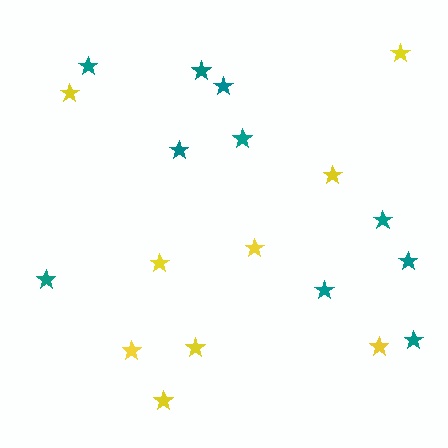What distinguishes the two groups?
There are 2 groups: one group of teal stars (10) and one group of yellow stars (9).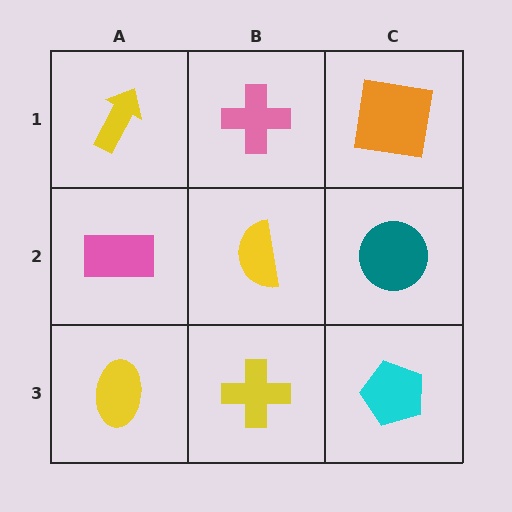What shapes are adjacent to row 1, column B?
A yellow semicircle (row 2, column B), a yellow arrow (row 1, column A), an orange square (row 1, column C).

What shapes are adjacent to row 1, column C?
A teal circle (row 2, column C), a pink cross (row 1, column B).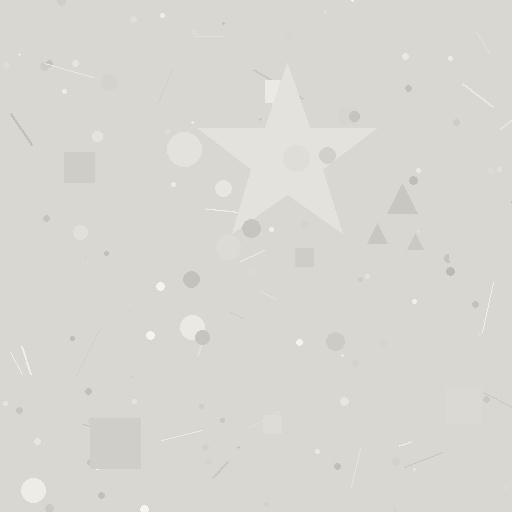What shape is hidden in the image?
A star is hidden in the image.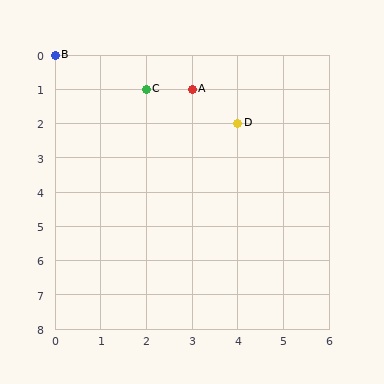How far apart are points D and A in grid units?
Points D and A are 1 column and 1 row apart (about 1.4 grid units diagonally).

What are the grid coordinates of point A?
Point A is at grid coordinates (3, 1).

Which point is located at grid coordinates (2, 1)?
Point C is at (2, 1).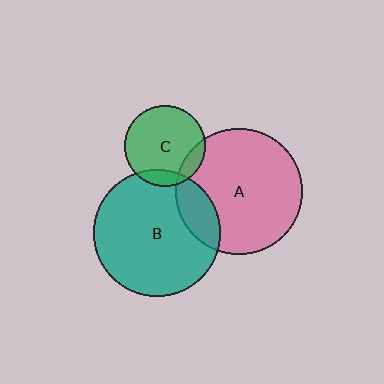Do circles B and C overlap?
Yes.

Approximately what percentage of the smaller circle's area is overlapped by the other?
Approximately 15%.